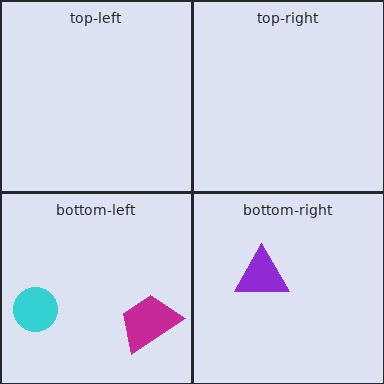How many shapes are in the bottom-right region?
1.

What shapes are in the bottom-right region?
The purple triangle.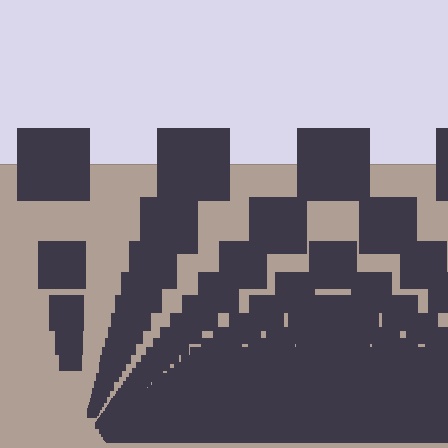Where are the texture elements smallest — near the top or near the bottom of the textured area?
Near the bottom.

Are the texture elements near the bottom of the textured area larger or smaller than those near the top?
Smaller. The gradient is inverted — elements near the bottom are smaller and denser.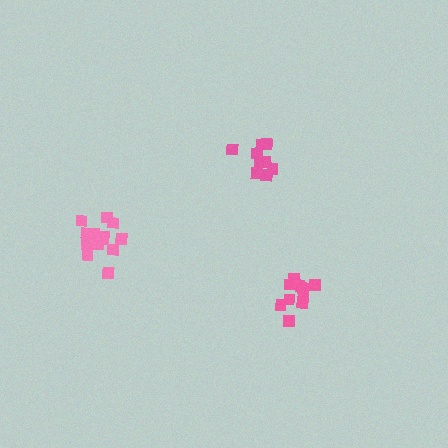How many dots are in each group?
Group 1: 11 dots, Group 2: 14 dots, Group 3: 9 dots (34 total).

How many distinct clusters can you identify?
There are 3 distinct clusters.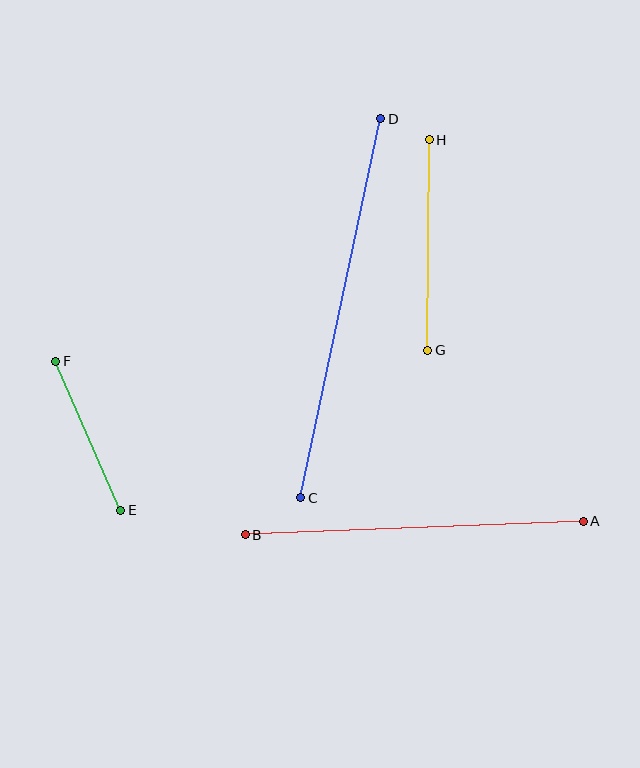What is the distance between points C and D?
The distance is approximately 387 pixels.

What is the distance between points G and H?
The distance is approximately 211 pixels.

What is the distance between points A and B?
The distance is approximately 338 pixels.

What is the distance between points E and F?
The distance is approximately 162 pixels.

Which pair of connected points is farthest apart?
Points C and D are farthest apart.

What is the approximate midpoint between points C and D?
The midpoint is at approximately (341, 308) pixels.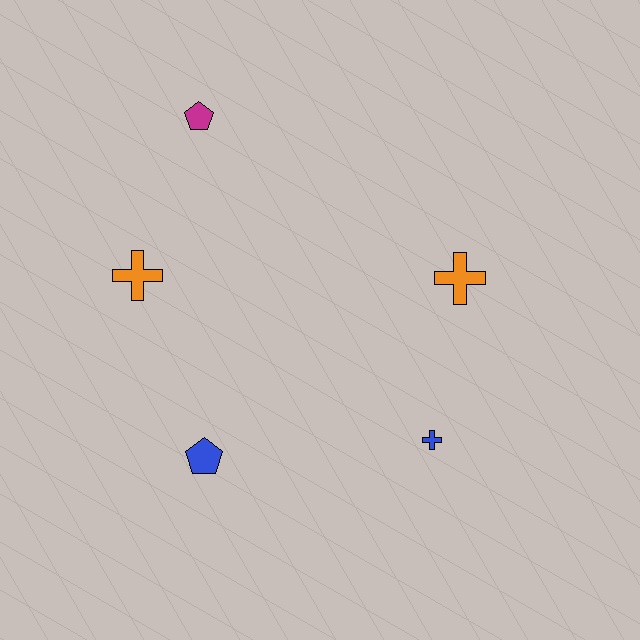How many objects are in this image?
There are 5 objects.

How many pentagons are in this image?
There are 2 pentagons.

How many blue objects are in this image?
There are 2 blue objects.